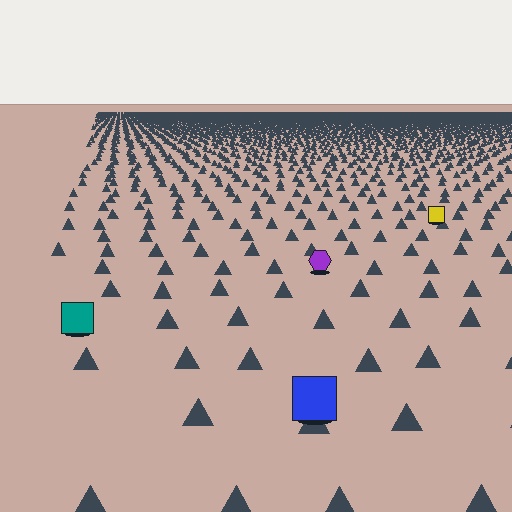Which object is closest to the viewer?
The blue square is closest. The texture marks near it are larger and more spread out.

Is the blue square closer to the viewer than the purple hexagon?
Yes. The blue square is closer — you can tell from the texture gradient: the ground texture is coarser near it.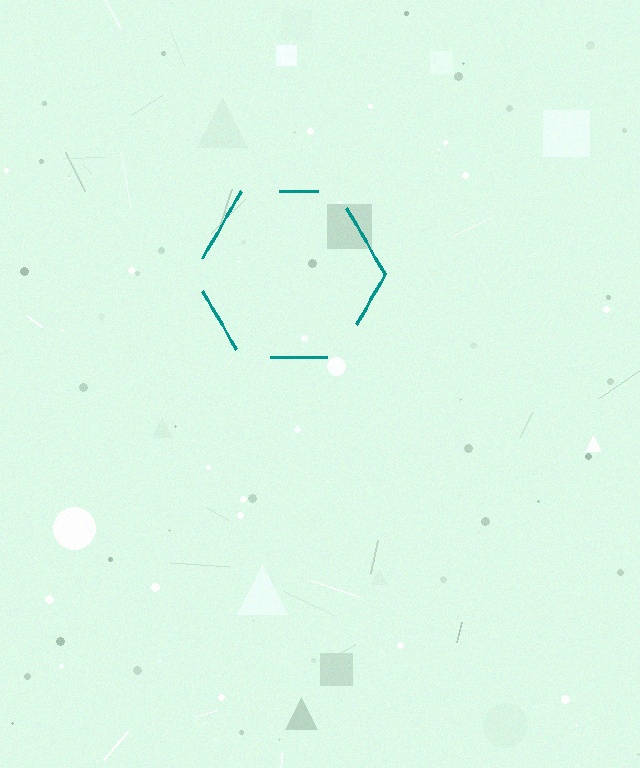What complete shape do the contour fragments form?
The contour fragments form a hexagon.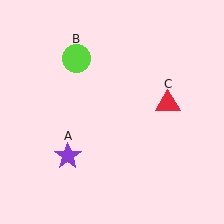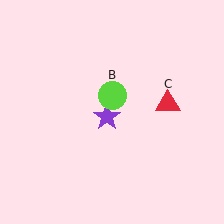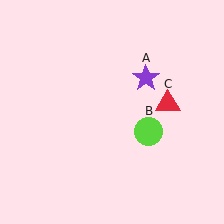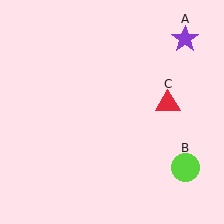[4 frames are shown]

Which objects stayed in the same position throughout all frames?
Red triangle (object C) remained stationary.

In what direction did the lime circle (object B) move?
The lime circle (object B) moved down and to the right.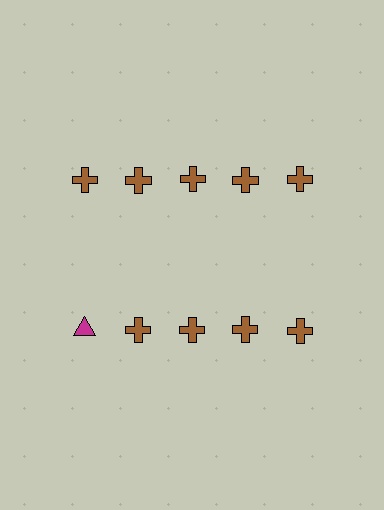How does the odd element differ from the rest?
It differs in both color (magenta instead of brown) and shape (triangle instead of cross).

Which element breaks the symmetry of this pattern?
The magenta triangle in the second row, leftmost column breaks the symmetry. All other shapes are brown crosses.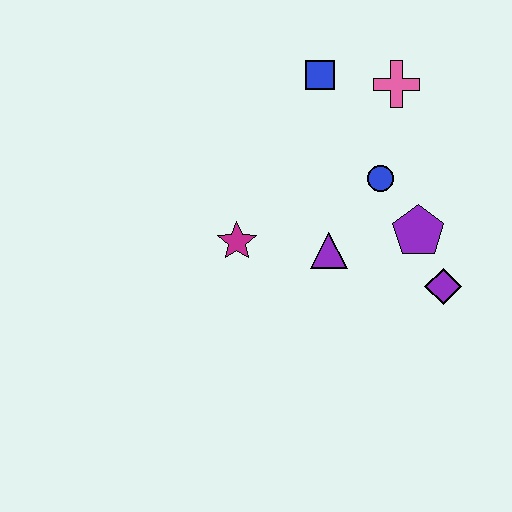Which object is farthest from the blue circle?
The magenta star is farthest from the blue circle.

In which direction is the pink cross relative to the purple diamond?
The pink cross is above the purple diamond.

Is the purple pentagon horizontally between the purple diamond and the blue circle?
Yes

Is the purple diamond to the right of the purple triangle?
Yes